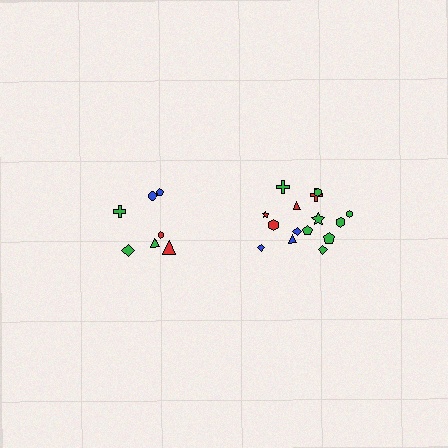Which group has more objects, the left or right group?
The right group.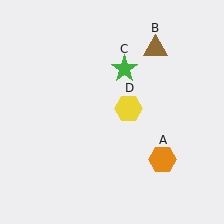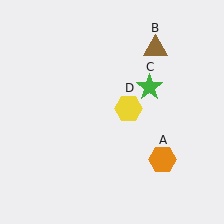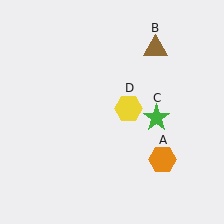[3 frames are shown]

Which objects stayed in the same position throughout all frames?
Orange hexagon (object A) and brown triangle (object B) and yellow hexagon (object D) remained stationary.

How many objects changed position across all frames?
1 object changed position: green star (object C).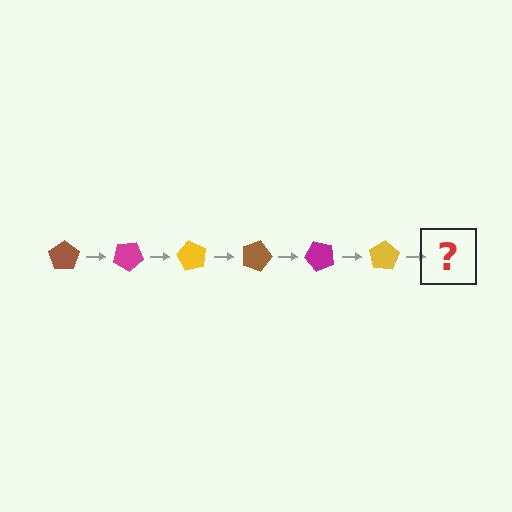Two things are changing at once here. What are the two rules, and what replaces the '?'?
The two rules are that it rotates 30 degrees each step and the color cycles through brown, magenta, and yellow. The '?' should be a brown pentagon, rotated 180 degrees from the start.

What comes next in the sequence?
The next element should be a brown pentagon, rotated 180 degrees from the start.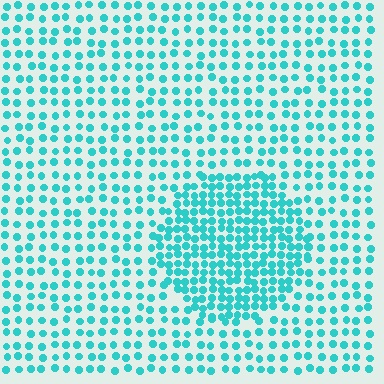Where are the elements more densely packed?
The elements are more densely packed inside the circle boundary.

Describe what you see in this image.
The image contains small cyan elements arranged at two different densities. A circle-shaped region is visible where the elements are more densely packed than the surrounding area.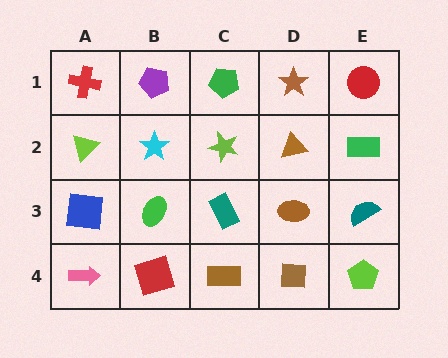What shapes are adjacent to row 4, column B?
A green ellipse (row 3, column B), a pink arrow (row 4, column A), a brown rectangle (row 4, column C).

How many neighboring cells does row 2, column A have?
3.